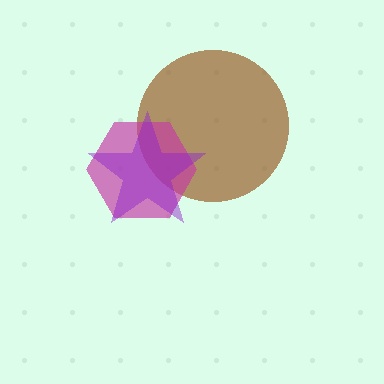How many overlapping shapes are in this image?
There are 3 overlapping shapes in the image.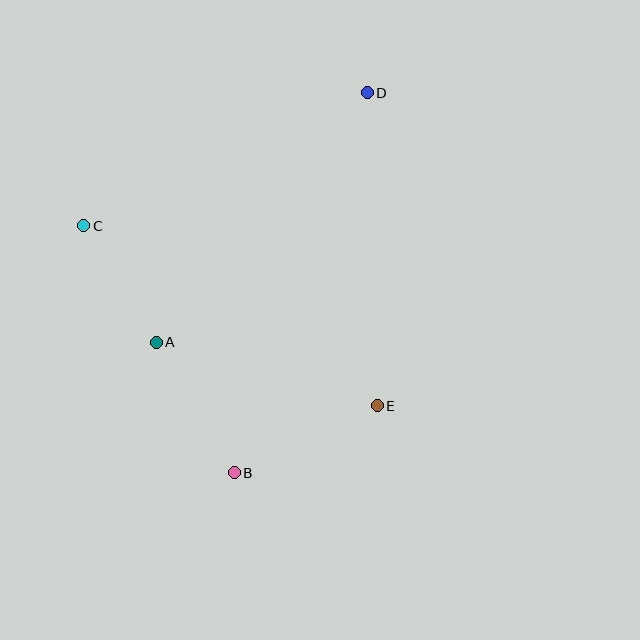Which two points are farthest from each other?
Points B and D are farthest from each other.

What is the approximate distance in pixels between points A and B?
The distance between A and B is approximately 152 pixels.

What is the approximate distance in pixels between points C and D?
The distance between C and D is approximately 313 pixels.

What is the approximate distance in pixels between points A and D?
The distance between A and D is approximately 327 pixels.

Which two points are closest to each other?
Points A and C are closest to each other.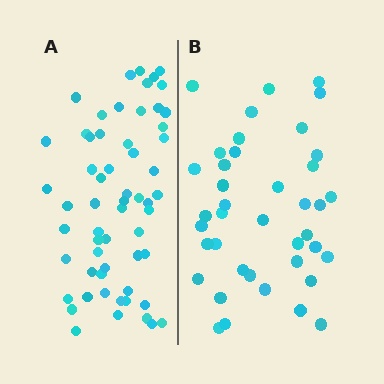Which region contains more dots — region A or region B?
Region A (the left region) has more dots.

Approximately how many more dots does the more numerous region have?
Region A has approximately 20 more dots than region B.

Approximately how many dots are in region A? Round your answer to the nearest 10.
About 60 dots. (The exact count is 59, which rounds to 60.)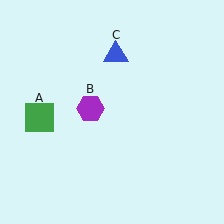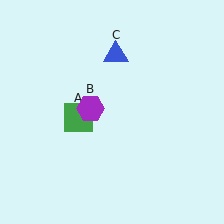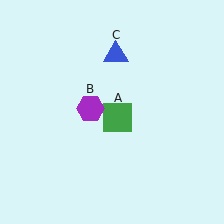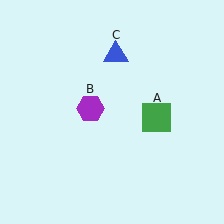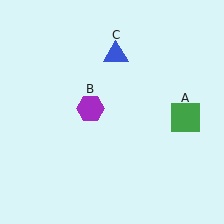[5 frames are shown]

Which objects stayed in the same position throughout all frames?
Purple hexagon (object B) and blue triangle (object C) remained stationary.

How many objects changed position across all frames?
1 object changed position: green square (object A).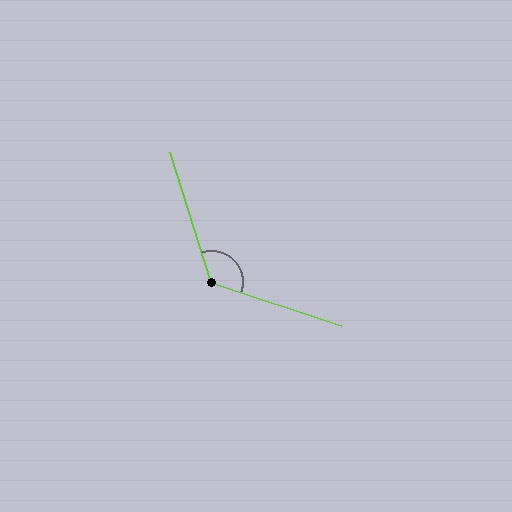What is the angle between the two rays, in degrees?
Approximately 126 degrees.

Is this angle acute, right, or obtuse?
It is obtuse.